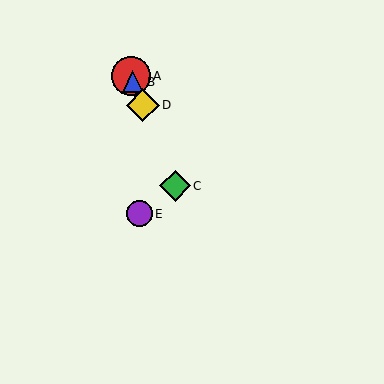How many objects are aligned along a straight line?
4 objects (A, B, C, D) are aligned along a straight line.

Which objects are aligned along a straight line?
Objects A, B, C, D are aligned along a straight line.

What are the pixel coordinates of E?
Object E is at (139, 214).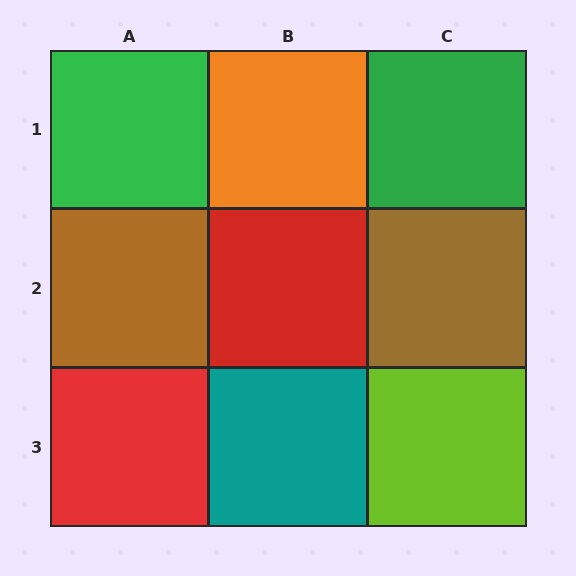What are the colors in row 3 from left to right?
Red, teal, lime.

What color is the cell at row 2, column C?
Brown.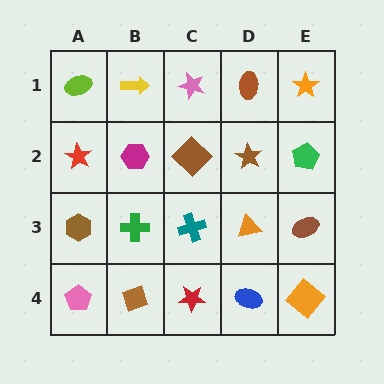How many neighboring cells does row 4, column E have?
2.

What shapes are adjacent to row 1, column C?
A brown diamond (row 2, column C), a yellow arrow (row 1, column B), a brown ellipse (row 1, column D).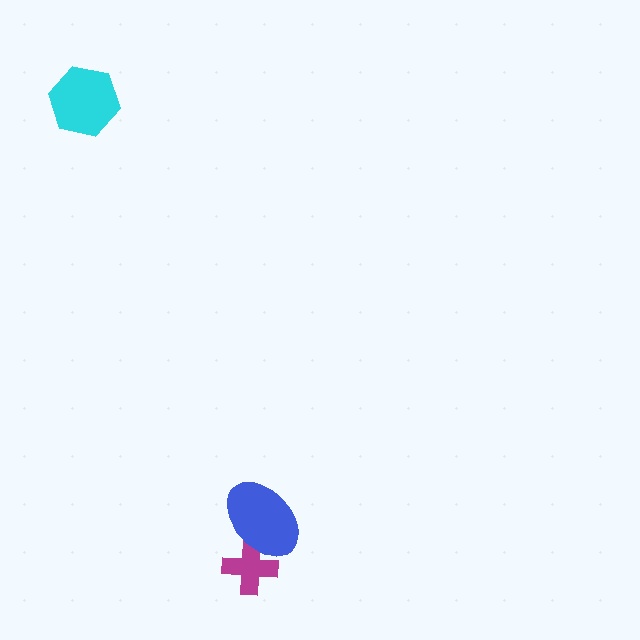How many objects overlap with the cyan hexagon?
0 objects overlap with the cyan hexagon.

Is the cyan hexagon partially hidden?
No, no other shape covers it.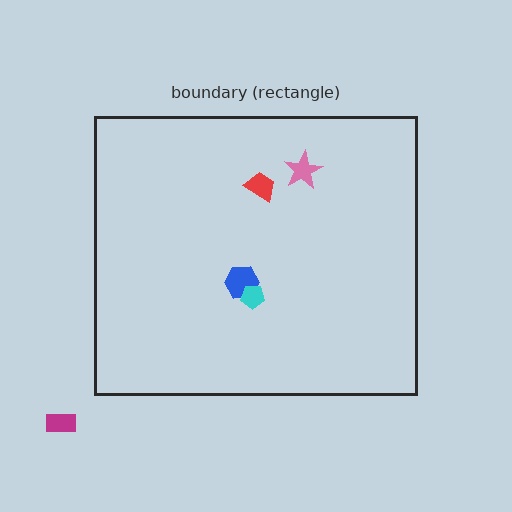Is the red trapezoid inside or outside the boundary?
Inside.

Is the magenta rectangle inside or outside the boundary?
Outside.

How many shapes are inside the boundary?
4 inside, 1 outside.